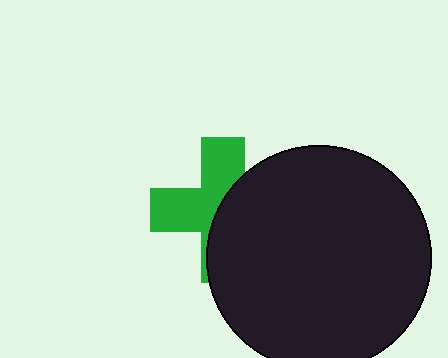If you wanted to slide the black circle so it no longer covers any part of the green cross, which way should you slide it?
Slide it right — that is the most direct way to separate the two shapes.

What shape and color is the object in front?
The object in front is a black circle.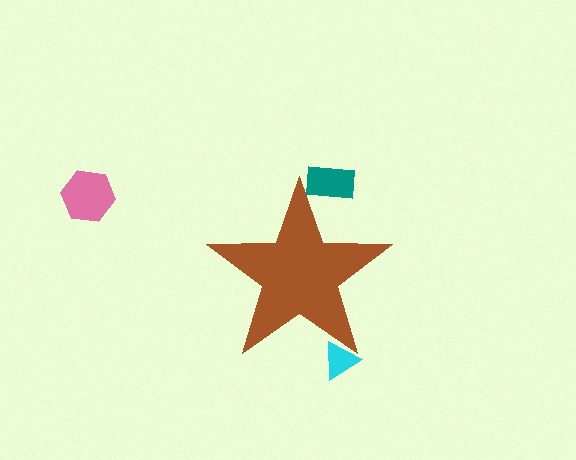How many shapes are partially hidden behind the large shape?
2 shapes are partially hidden.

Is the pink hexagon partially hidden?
No, the pink hexagon is fully visible.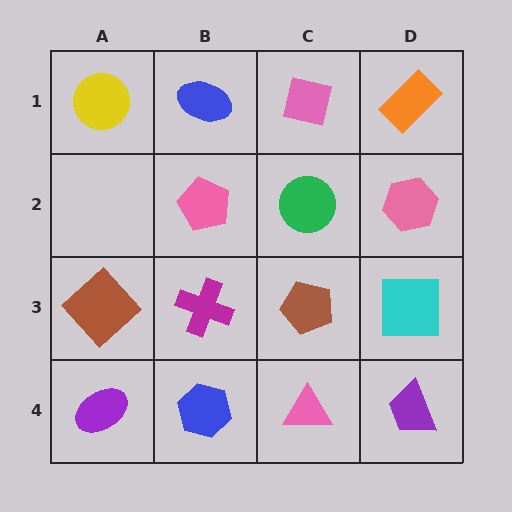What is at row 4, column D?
A purple trapezoid.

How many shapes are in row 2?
3 shapes.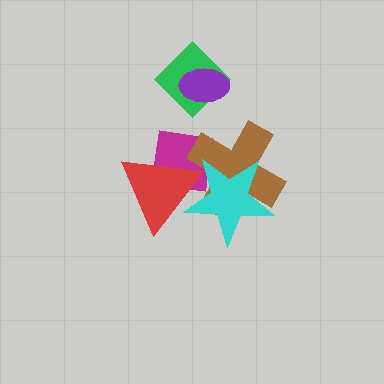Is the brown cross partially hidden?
Yes, it is partially covered by another shape.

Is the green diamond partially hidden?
Yes, it is partially covered by another shape.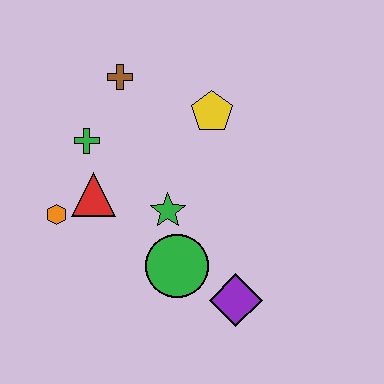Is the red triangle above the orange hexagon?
Yes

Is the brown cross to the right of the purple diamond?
No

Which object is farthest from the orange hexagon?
The purple diamond is farthest from the orange hexagon.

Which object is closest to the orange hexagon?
The red triangle is closest to the orange hexagon.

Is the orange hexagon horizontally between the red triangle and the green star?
No